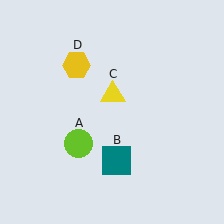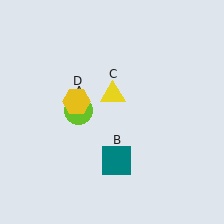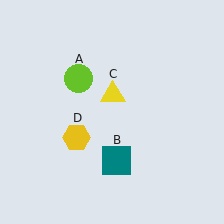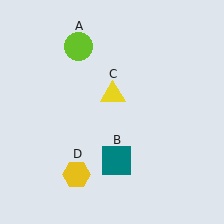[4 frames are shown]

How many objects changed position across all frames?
2 objects changed position: lime circle (object A), yellow hexagon (object D).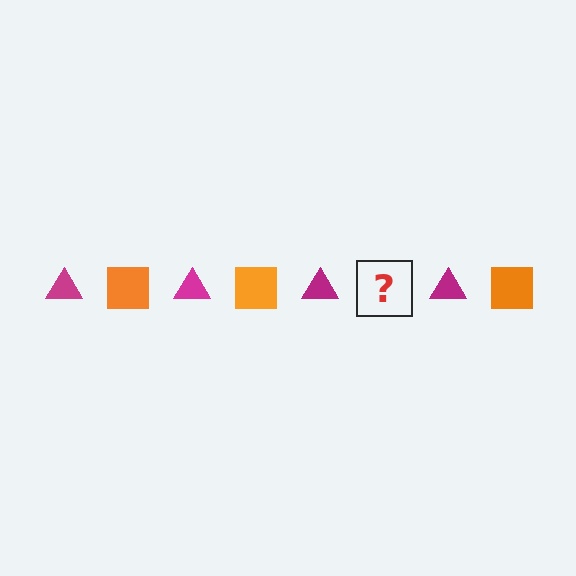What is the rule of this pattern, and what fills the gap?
The rule is that the pattern alternates between magenta triangle and orange square. The gap should be filled with an orange square.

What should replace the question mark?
The question mark should be replaced with an orange square.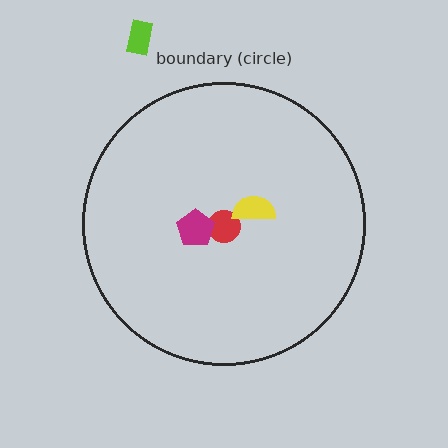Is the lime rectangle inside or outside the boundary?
Outside.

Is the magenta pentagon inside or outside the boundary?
Inside.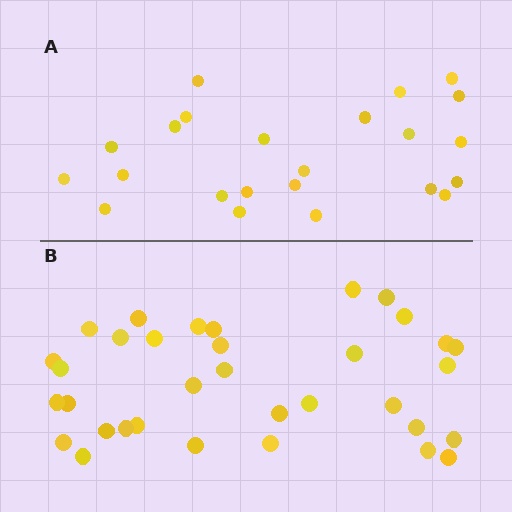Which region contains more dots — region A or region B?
Region B (the bottom region) has more dots.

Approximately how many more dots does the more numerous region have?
Region B has roughly 12 or so more dots than region A.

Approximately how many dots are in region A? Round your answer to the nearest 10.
About 20 dots. (The exact count is 23, which rounds to 20.)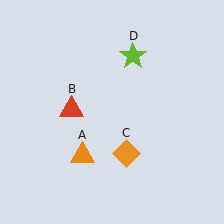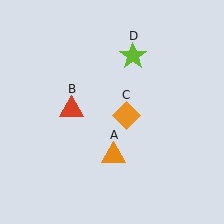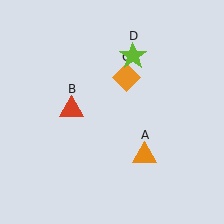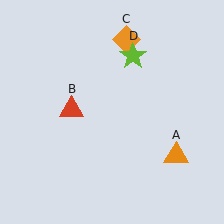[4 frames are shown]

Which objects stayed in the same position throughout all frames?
Red triangle (object B) and lime star (object D) remained stationary.